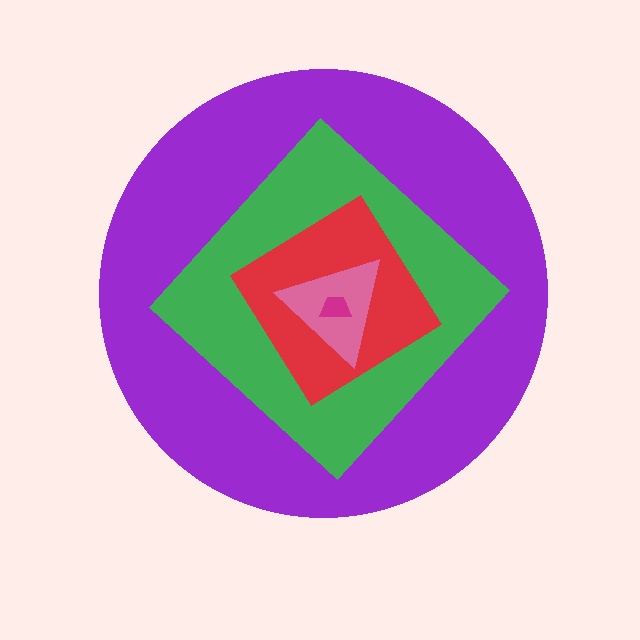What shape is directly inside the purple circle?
The green diamond.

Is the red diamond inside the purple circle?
Yes.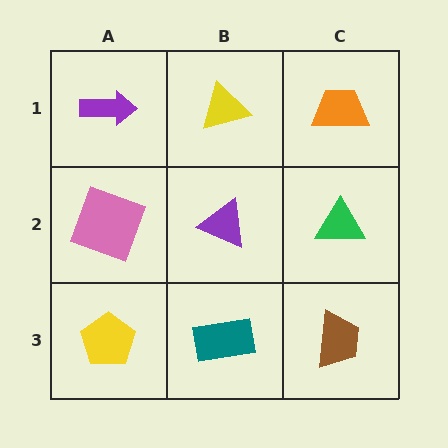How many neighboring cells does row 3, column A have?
2.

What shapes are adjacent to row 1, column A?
A pink square (row 2, column A), a yellow triangle (row 1, column B).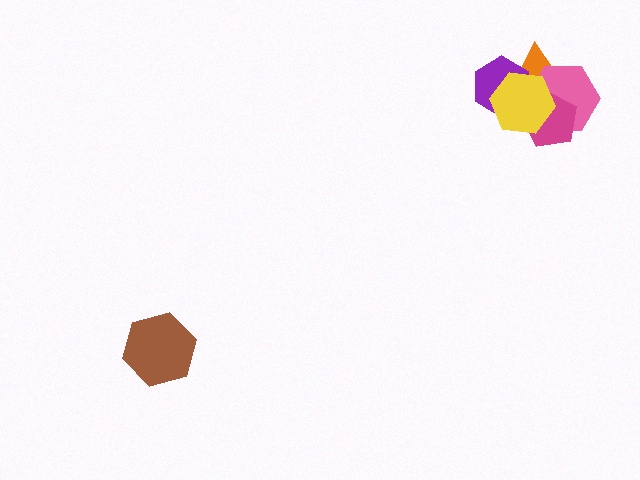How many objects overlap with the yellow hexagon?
4 objects overlap with the yellow hexagon.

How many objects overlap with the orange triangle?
4 objects overlap with the orange triangle.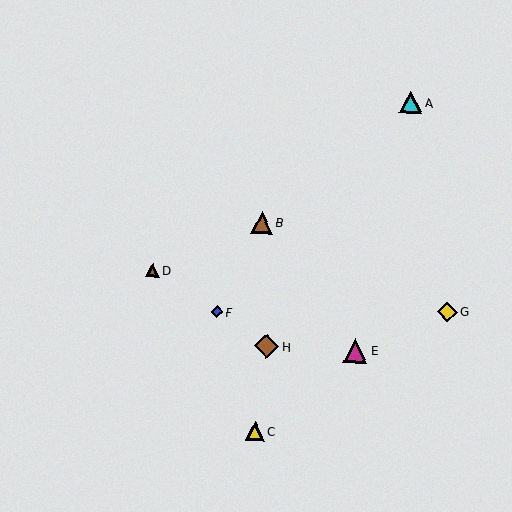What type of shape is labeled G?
Shape G is a yellow diamond.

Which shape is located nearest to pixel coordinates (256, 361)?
The brown diamond (labeled H) at (267, 346) is nearest to that location.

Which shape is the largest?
The magenta triangle (labeled E) is the largest.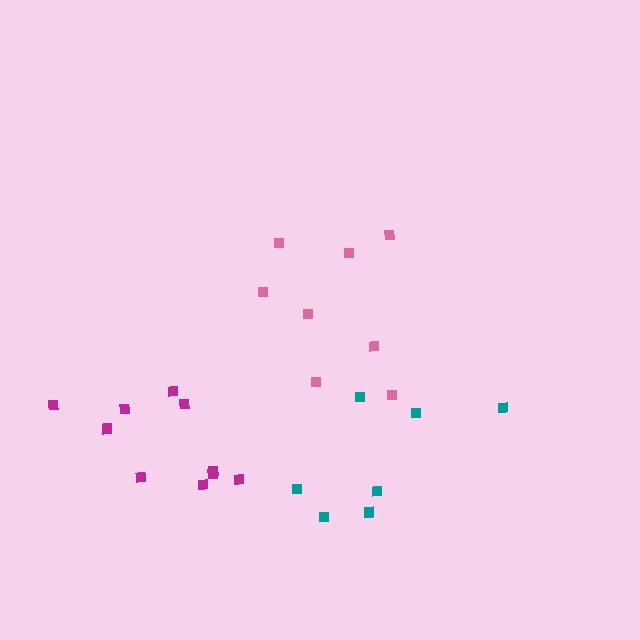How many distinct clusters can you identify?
There are 3 distinct clusters.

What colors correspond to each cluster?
The clusters are colored: pink, teal, magenta.